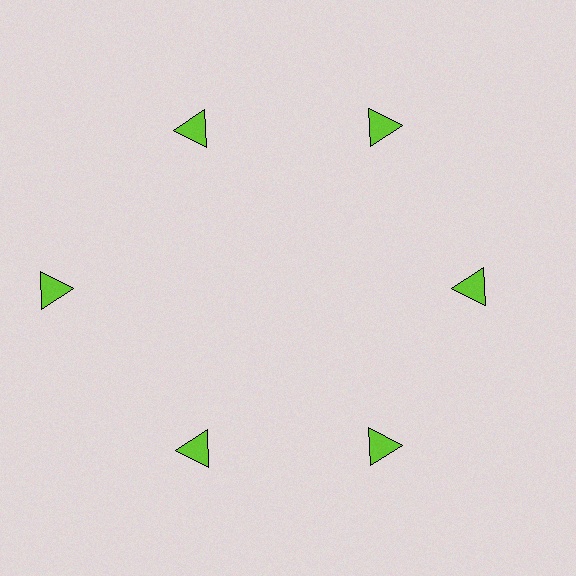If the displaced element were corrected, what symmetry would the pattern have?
It would have 6-fold rotational symmetry — the pattern would map onto itself every 60 degrees.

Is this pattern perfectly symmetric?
No. The 6 lime triangles are arranged in a ring, but one element near the 9 o'clock position is pushed outward from the center, breaking the 6-fold rotational symmetry.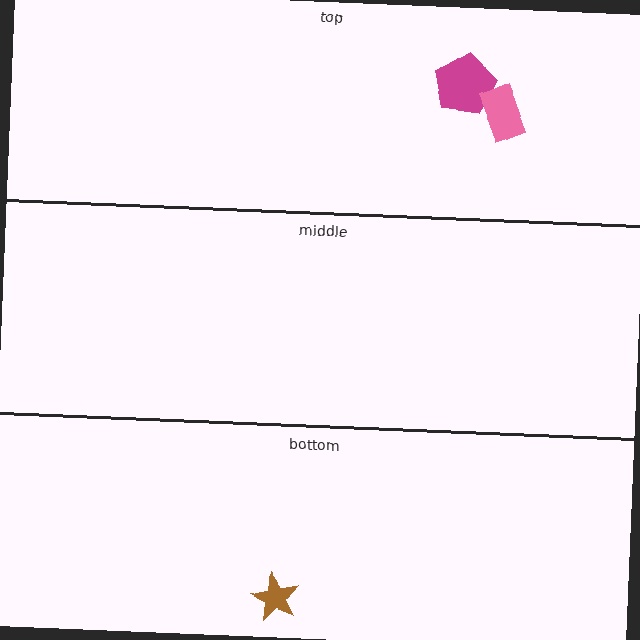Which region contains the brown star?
The bottom region.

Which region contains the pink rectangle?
The top region.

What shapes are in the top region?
The magenta pentagon, the pink rectangle.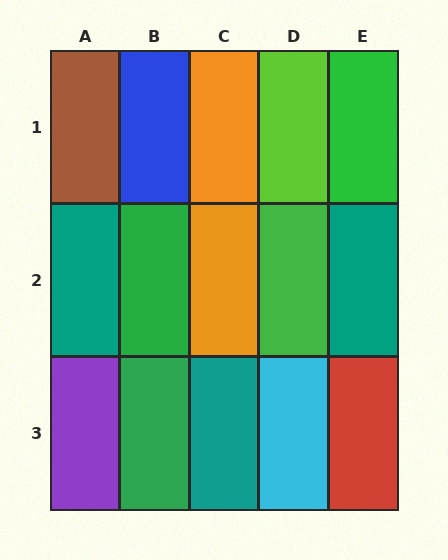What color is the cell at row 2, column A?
Teal.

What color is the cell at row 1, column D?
Lime.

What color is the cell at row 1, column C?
Orange.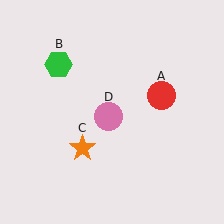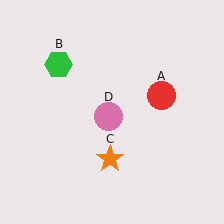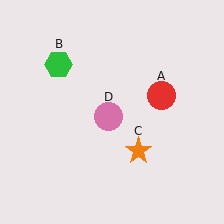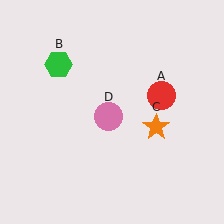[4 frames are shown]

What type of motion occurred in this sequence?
The orange star (object C) rotated counterclockwise around the center of the scene.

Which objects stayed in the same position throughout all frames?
Red circle (object A) and green hexagon (object B) and pink circle (object D) remained stationary.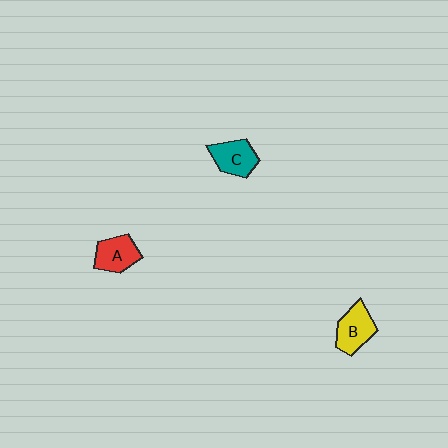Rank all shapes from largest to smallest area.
From largest to smallest: B (yellow), C (teal), A (red).